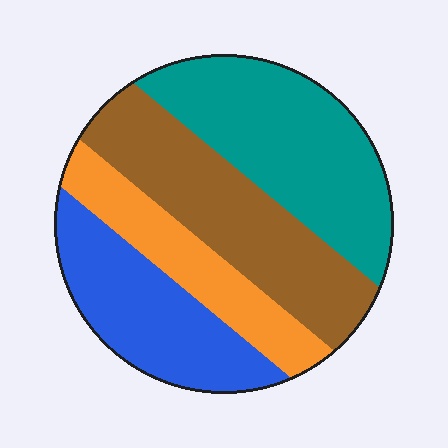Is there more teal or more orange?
Teal.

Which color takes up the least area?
Orange, at roughly 15%.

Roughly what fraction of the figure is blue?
Blue takes up about one quarter (1/4) of the figure.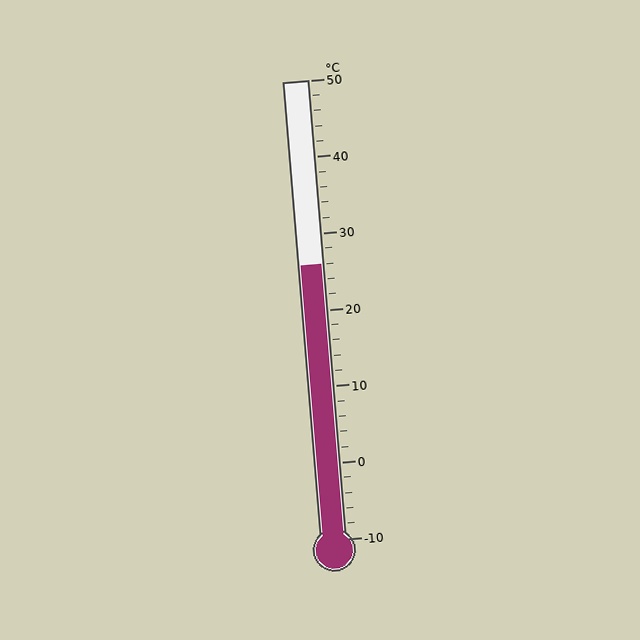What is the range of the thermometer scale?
The thermometer scale ranges from -10°C to 50°C.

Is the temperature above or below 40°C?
The temperature is below 40°C.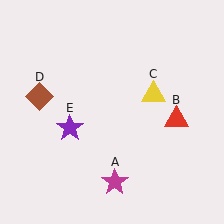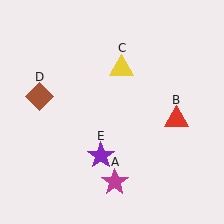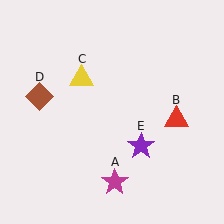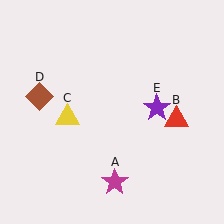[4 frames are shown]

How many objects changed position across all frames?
2 objects changed position: yellow triangle (object C), purple star (object E).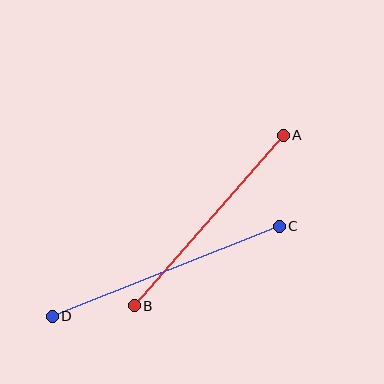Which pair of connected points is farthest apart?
Points C and D are farthest apart.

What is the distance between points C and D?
The distance is approximately 244 pixels.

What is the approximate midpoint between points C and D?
The midpoint is at approximately (166, 271) pixels.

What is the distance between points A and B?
The distance is approximately 227 pixels.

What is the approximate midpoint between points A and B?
The midpoint is at approximately (209, 221) pixels.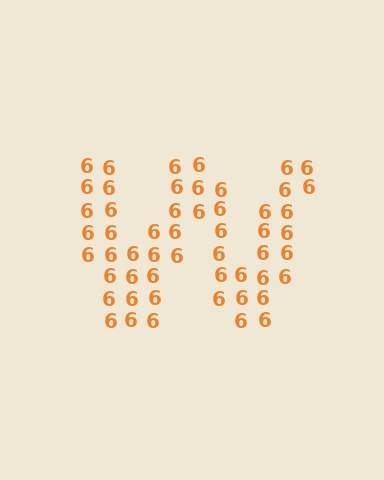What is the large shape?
The large shape is the letter W.